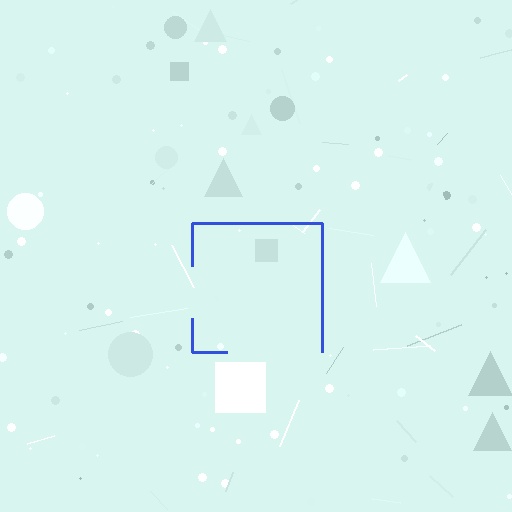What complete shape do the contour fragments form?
The contour fragments form a square.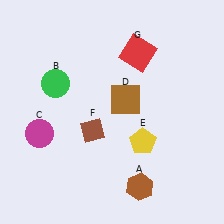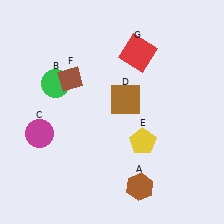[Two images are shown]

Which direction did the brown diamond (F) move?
The brown diamond (F) moved up.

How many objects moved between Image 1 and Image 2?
1 object moved between the two images.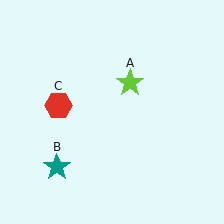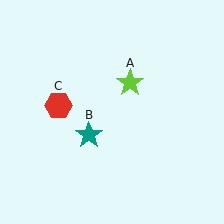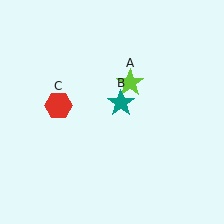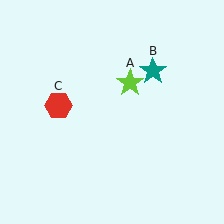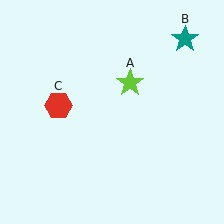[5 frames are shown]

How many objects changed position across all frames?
1 object changed position: teal star (object B).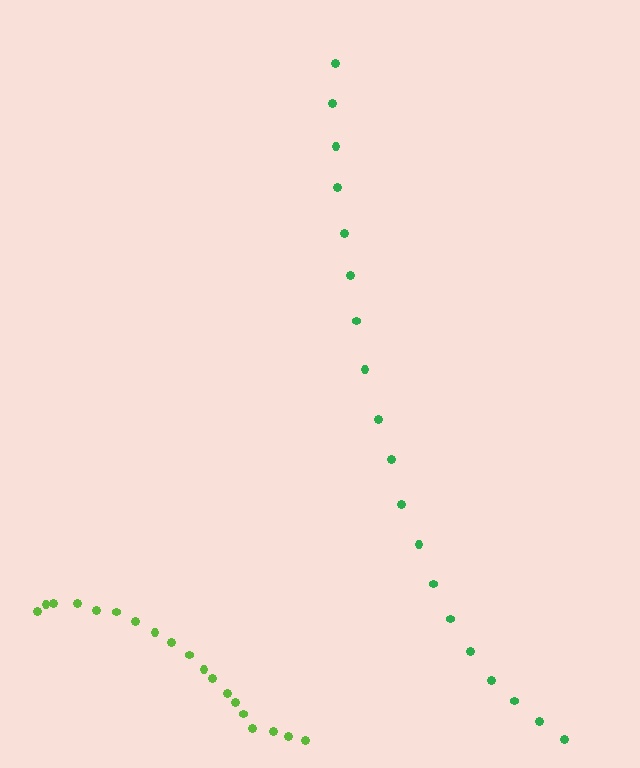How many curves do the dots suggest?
There are 2 distinct paths.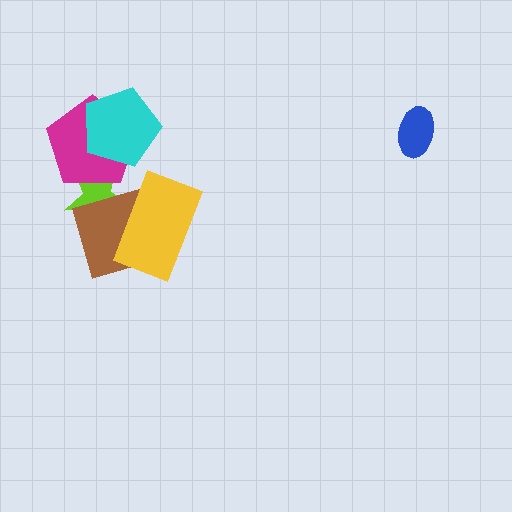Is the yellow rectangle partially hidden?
No, no other shape covers it.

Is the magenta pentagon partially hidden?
Yes, it is partially covered by another shape.